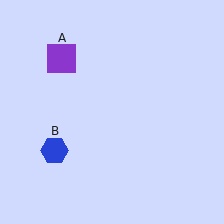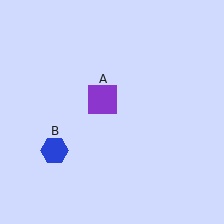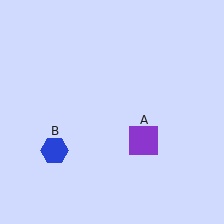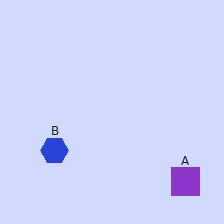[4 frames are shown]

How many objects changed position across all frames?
1 object changed position: purple square (object A).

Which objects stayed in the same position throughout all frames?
Blue hexagon (object B) remained stationary.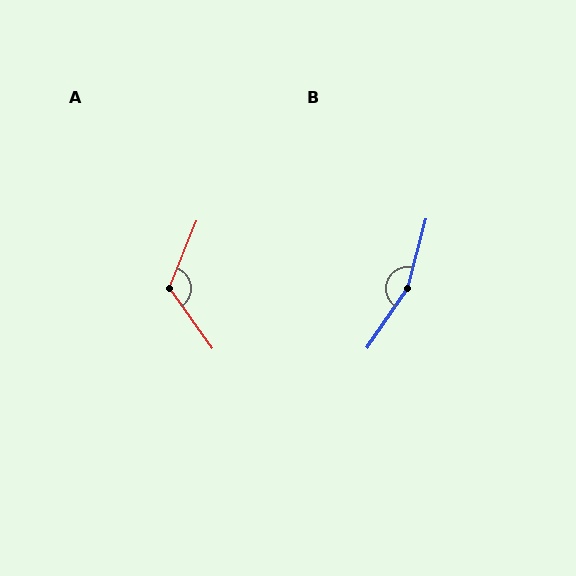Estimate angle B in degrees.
Approximately 161 degrees.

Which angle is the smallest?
A, at approximately 123 degrees.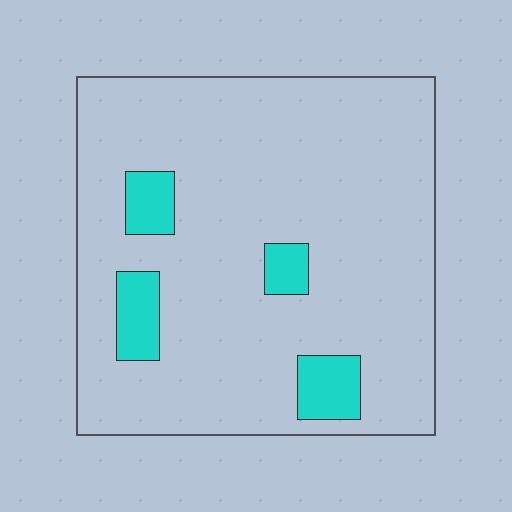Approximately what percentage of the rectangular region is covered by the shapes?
Approximately 10%.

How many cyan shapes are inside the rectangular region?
4.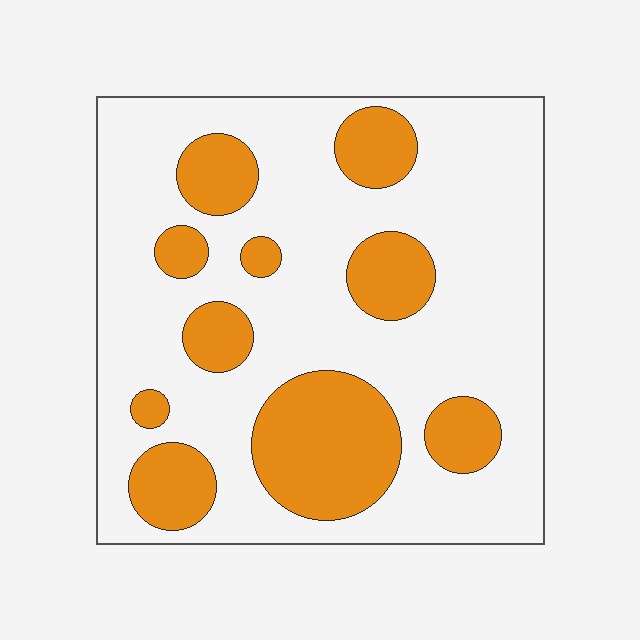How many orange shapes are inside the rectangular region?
10.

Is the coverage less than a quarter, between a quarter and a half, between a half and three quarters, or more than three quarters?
Between a quarter and a half.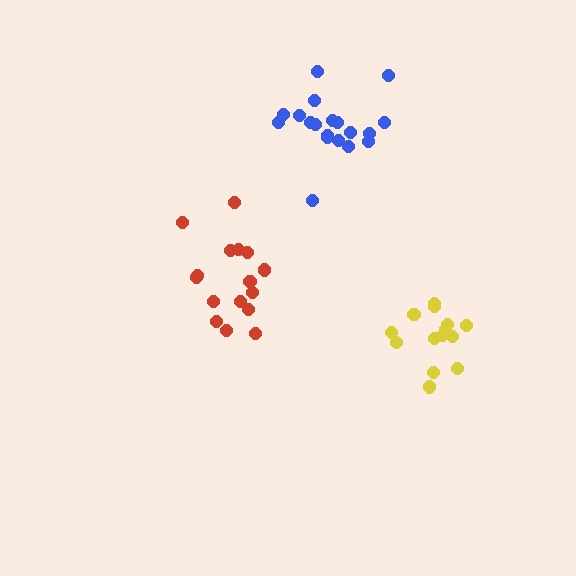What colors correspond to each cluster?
The clusters are colored: red, blue, yellow.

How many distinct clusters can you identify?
There are 3 distinct clusters.